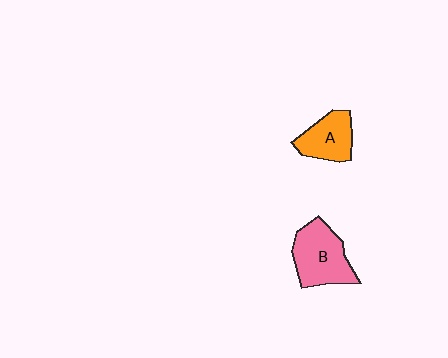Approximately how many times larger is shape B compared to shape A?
Approximately 1.4 times.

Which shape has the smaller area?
Shape A (orange).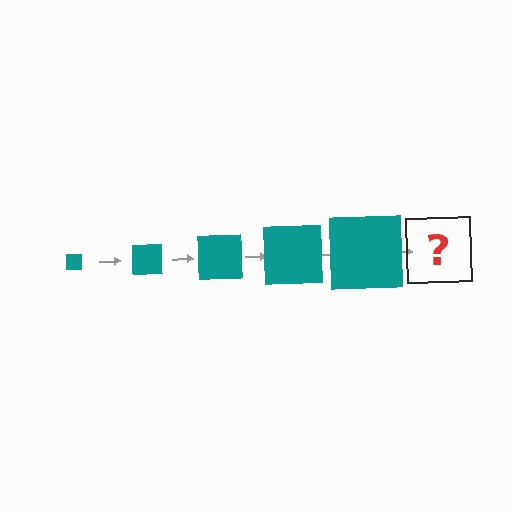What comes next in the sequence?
The next element should be a teal square, larger than the previous one.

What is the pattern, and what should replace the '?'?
The pattern is that the square gets progressively larger each step. The '?' should be a teal square, larger than the previous one.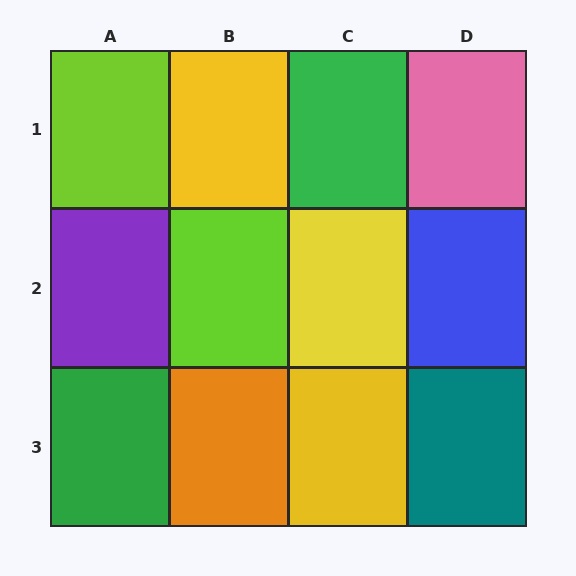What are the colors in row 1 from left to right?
Lime, yellow, green, pink.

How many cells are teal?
1 cell is teal.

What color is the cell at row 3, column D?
Teal.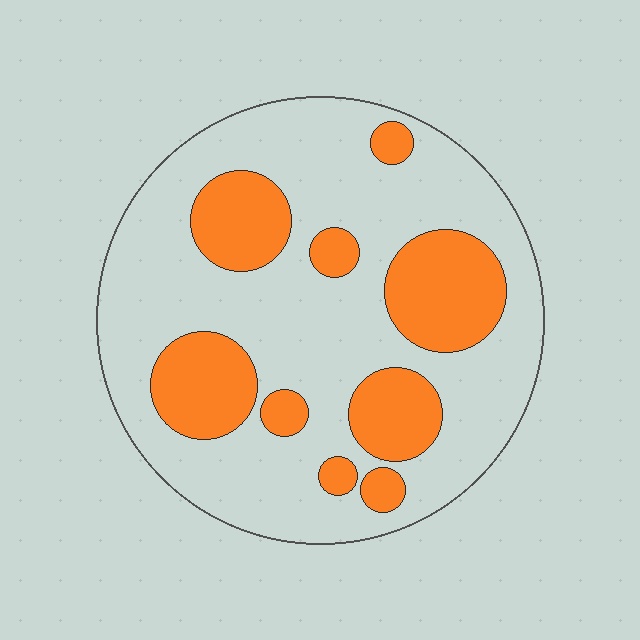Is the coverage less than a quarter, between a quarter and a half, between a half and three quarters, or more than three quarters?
Between a quarter and a half.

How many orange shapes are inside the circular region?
9.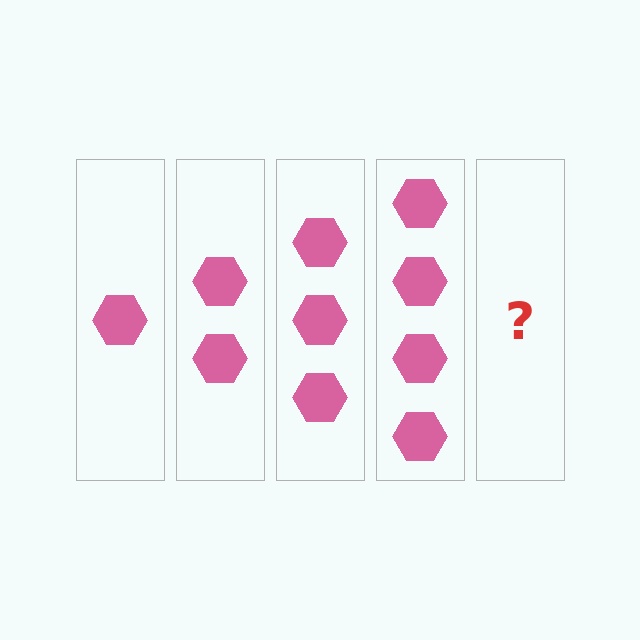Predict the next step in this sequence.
The next step is 5 hexagons.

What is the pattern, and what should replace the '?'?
The pattern is that each step adds one more hexagon. The '?' should be 5 hexagons.